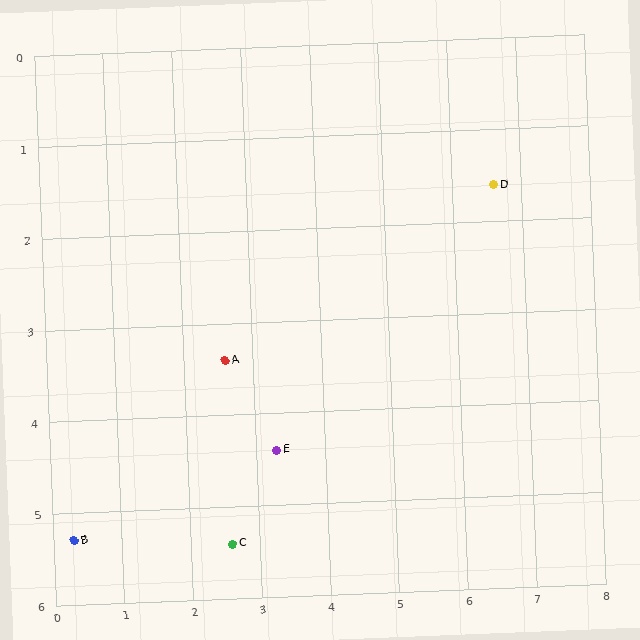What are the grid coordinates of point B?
Point B is at approximately (0.3, 5.3).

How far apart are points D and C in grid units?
Points D and C are about 5.5 grid units apart.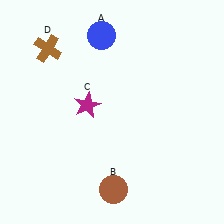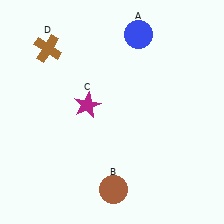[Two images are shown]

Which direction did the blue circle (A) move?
The blue circle (A) moved right.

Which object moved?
The blue circle (A) moved right.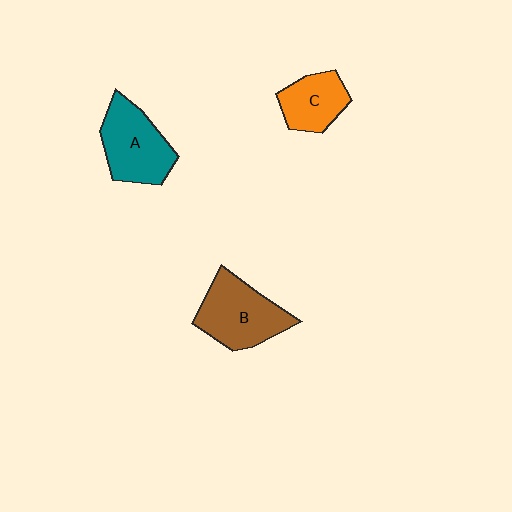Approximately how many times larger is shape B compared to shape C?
Approximately 1.5 times.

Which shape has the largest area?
Shape B (brown).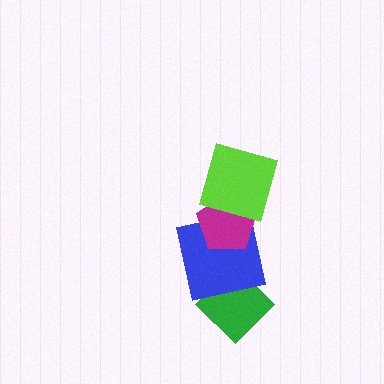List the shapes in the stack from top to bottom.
From top to bottom: the lime square, the magenta pentagon, the blue square, the green diamond.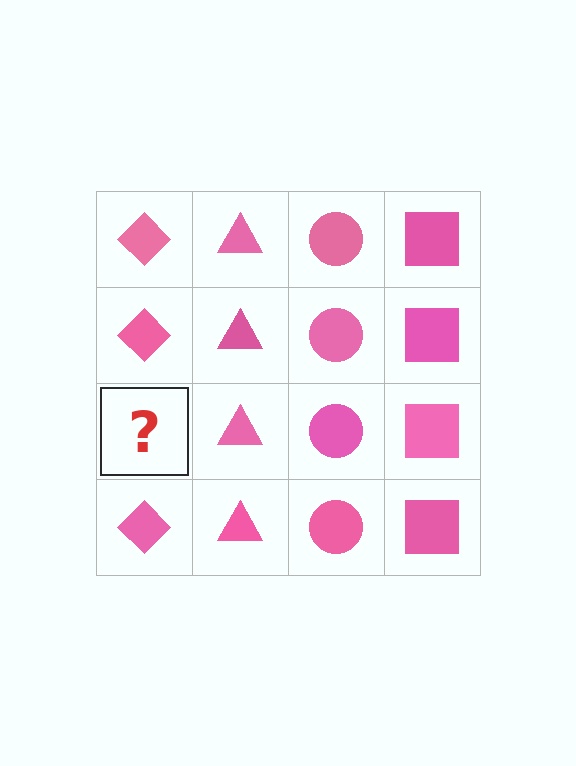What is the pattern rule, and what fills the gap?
The rule is that each column has a consistent shape. The gap should be filled with a pink diamond.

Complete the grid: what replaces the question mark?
The question mark should be replaced with a pink diamond.